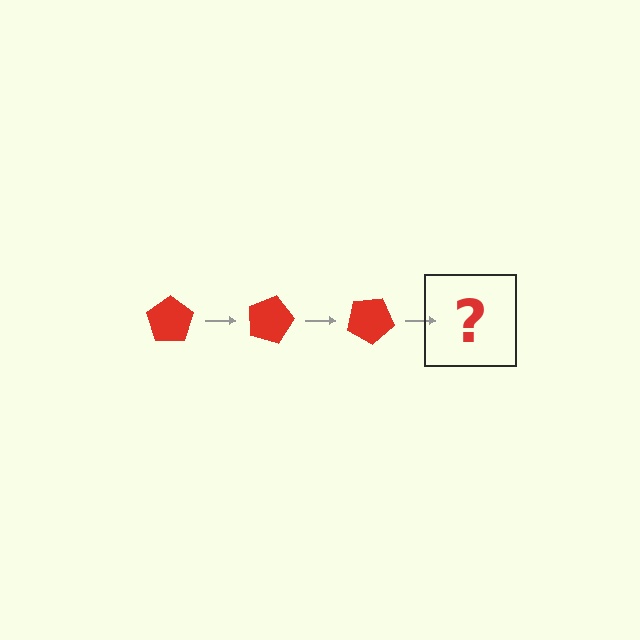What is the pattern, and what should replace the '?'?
The pattern is that the pentagon rotates 15 degrees each step. The '?' should be a red pentagon rotated 45 degrees.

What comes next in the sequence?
The next element should be a red pentagon rotated 45 degrees.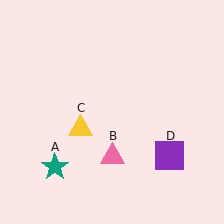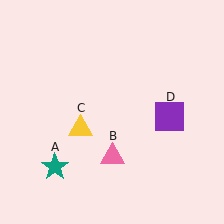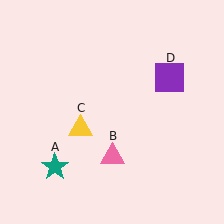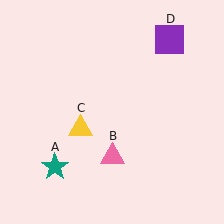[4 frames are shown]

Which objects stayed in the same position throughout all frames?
Teal star (object A) and pink triangle (object B) and yellow triangle (object C) remained stationary.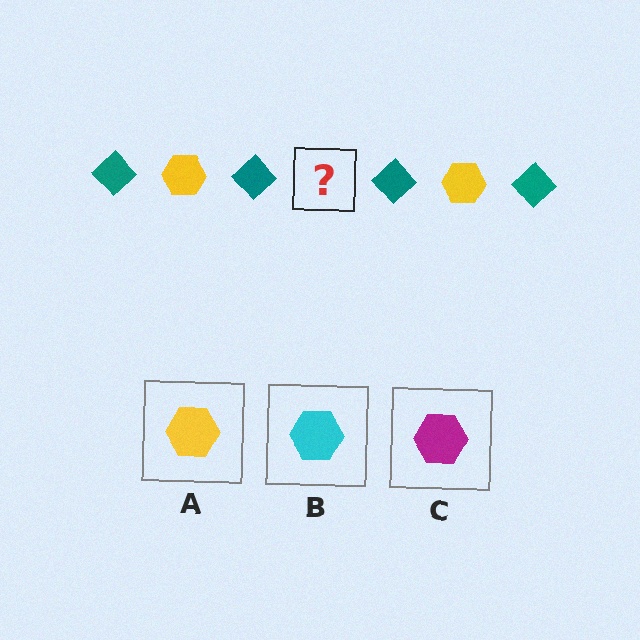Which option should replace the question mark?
Option A.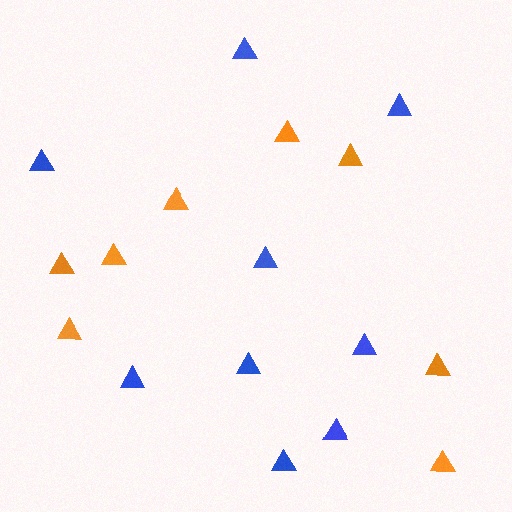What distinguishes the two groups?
There are 2 groups: one group of orange triangles (8) and one group of blue triangles (9).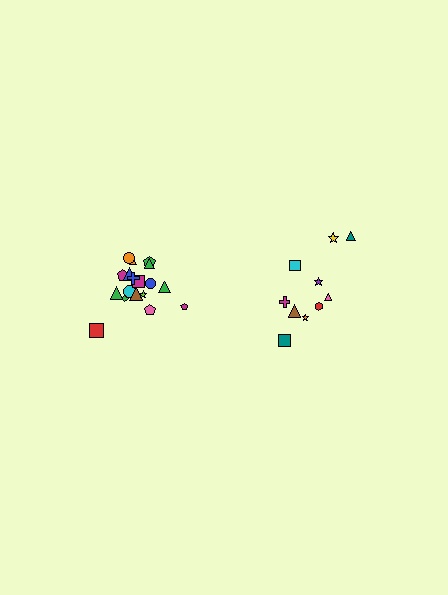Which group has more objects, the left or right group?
The left group.